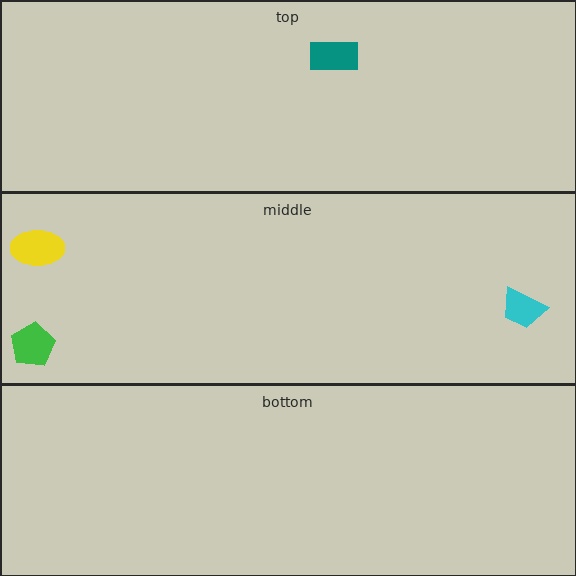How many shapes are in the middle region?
3.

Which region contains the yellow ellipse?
The middle region.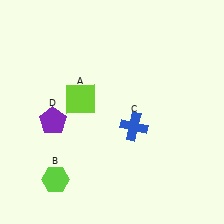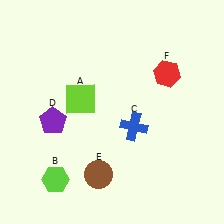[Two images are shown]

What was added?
A brown circle (E), a red hexagon (F) were added in Image 2.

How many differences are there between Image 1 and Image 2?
There are 2 differences between the two images.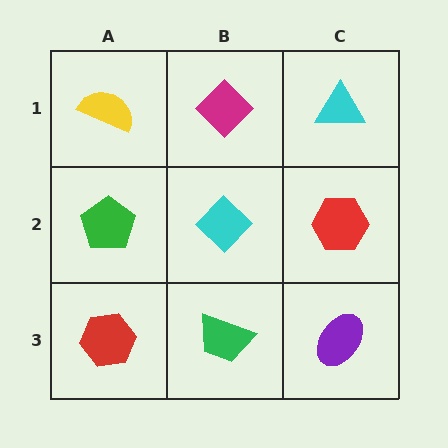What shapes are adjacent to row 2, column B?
A magenta diamond (row 1, column B), a green trapezoid (row 3, column B), a green pentagon (row 2, column A), a red hexagon (row 2, column C).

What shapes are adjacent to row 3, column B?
A cyan diamond (row 2, column B), a red hexagon (row 3, column A), a purple ellipse (row 3, column C).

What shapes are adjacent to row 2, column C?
A cyan triangle (row 1, column C), a purple ellipse (row 3, column C), a cyan diamond (row 2, column B).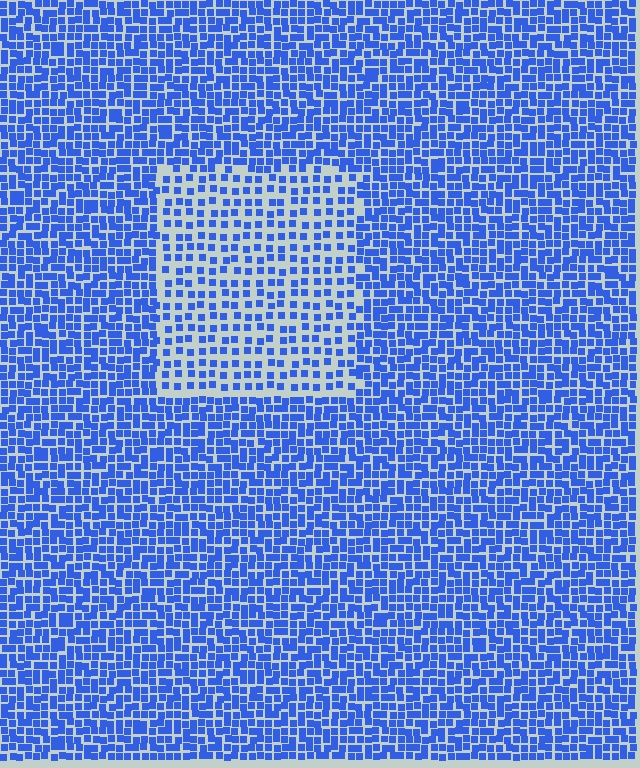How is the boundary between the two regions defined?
The boundary is defined by a change in element density (approximately 1.9x ratio). All elements are the same color, size, and shape.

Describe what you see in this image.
The image contains small blue elements arranged at two different densities. A rectangle-shaped region is visible where the elements are less densely packed than the surrounding area.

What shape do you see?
I see a rectangle.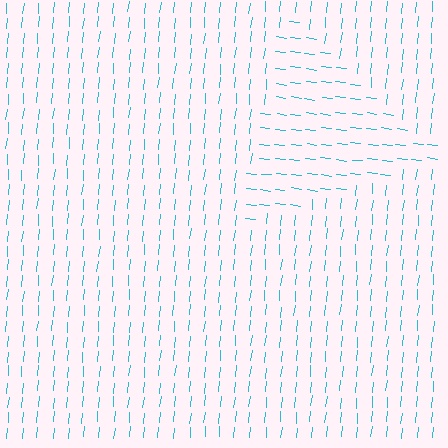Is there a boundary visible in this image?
Yes, there is a texture boundary formed by a change in line orientation.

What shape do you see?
I see a triangle.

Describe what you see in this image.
The image is filled with small cyan line segments. A triangle region in the image has lines oriented differently from the surrounding lines, creating a visible texture boundary.